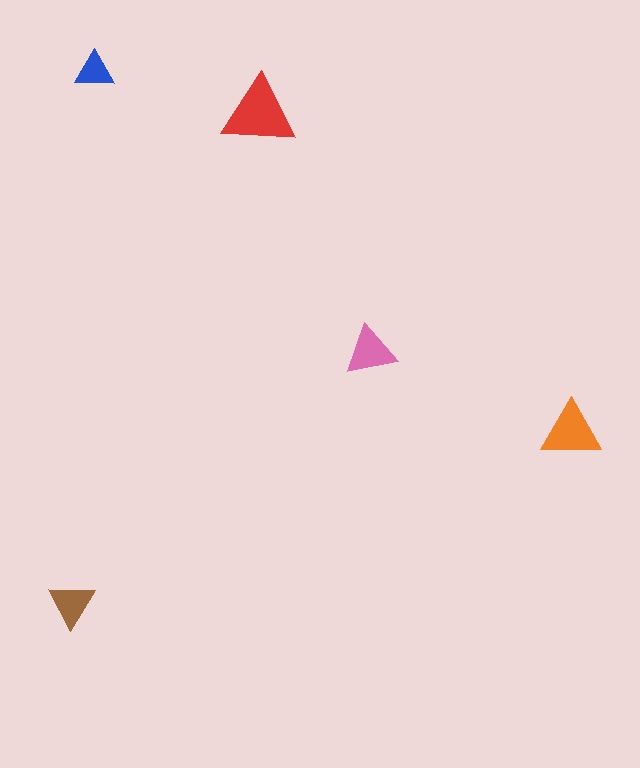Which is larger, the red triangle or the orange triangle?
The red one.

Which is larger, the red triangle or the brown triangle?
The red one.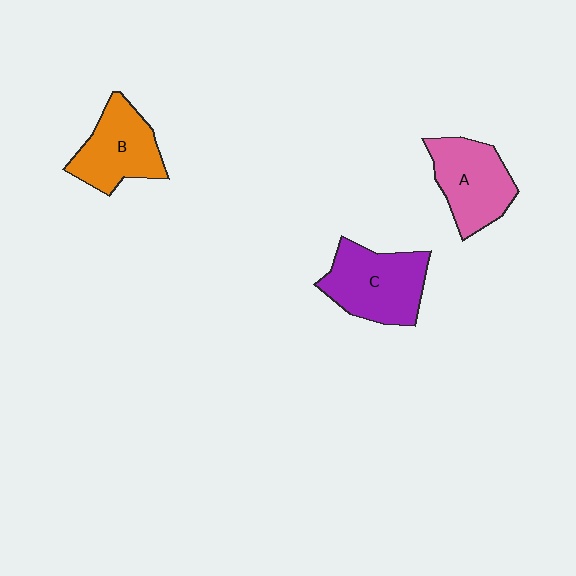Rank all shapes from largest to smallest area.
From largest to smallest: C (purple), A (pink), B (orange).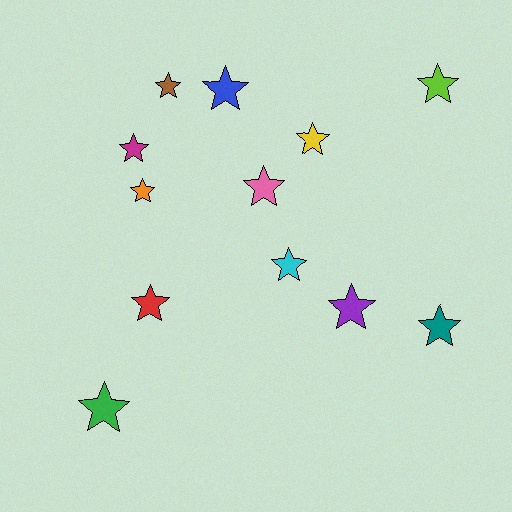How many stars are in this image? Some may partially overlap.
There are 12 stars.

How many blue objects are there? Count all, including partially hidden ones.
There is 1 blue object.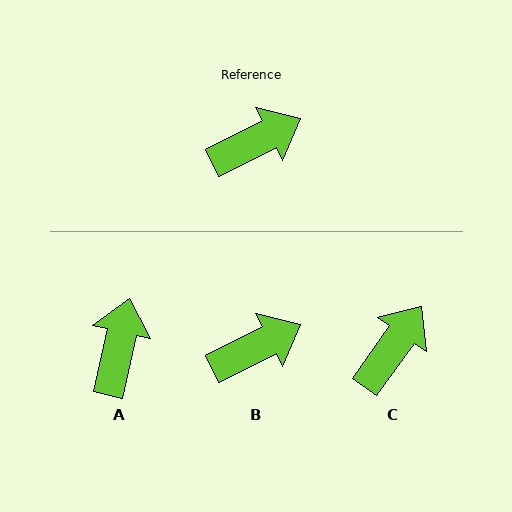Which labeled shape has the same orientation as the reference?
B.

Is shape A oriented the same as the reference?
No, it is off by about 51 degrees.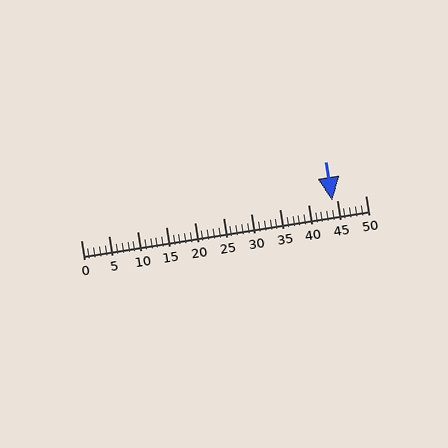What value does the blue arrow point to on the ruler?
The blue arrow points to approximately 44.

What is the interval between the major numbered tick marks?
The major tick marks are spaced 5 units apart.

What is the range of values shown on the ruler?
The ruler shows values from 0 to 50.